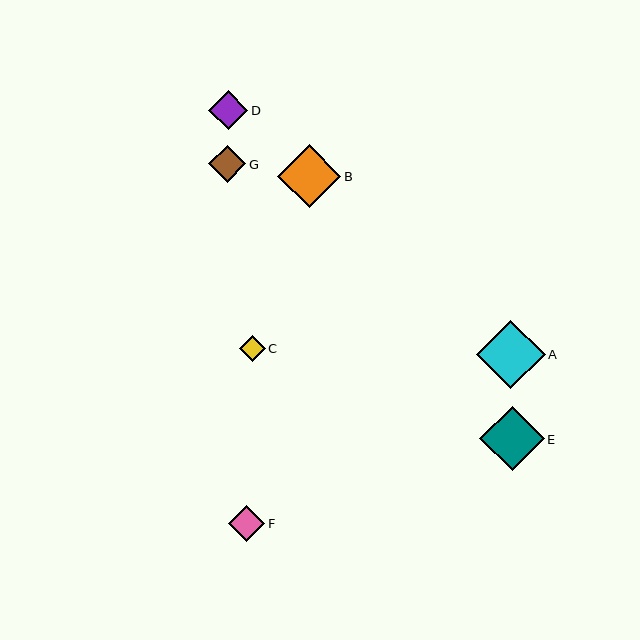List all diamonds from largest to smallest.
From largest to smallest: A, E, B, D, G, F, C.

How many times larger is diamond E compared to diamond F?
Diamond E is approximately 1.8 times the size of diamond F.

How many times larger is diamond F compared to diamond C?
Diamond F is approximately 1.4 times the size of diamond C.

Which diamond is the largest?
Diamond A is the largest with a size of approximately 69 pixels.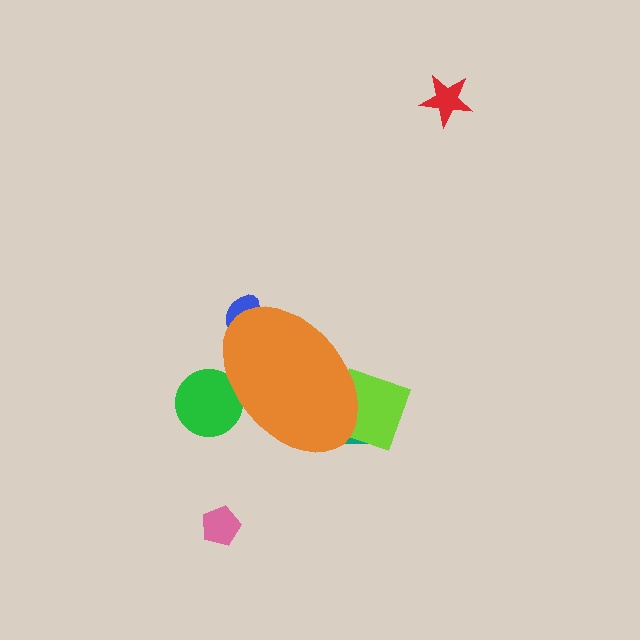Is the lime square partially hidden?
Yes, the lime square is partially hidden behind the orange ellipse.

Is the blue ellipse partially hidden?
Yes, the blue ellipse is partially hidden behind the orange ellipse.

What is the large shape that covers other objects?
An orange ellipse.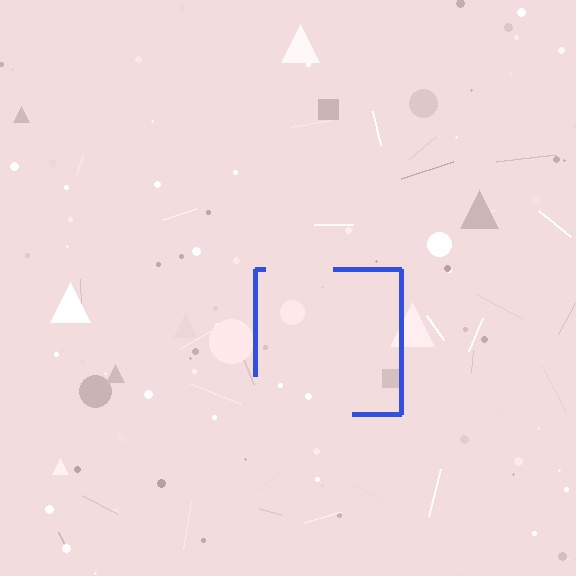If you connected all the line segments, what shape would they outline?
They would outline a square.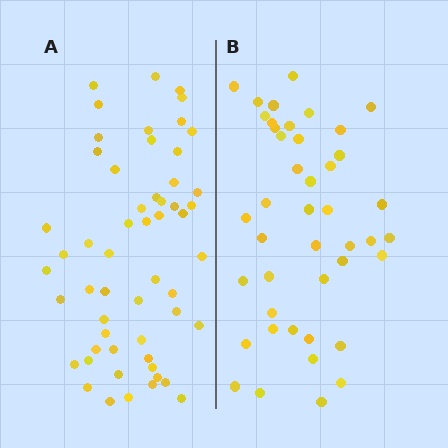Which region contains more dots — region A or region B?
Region A (the left region) has more dots.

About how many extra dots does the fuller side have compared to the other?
Region A has roughly 12 or so more dots than region B.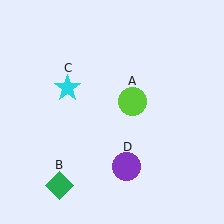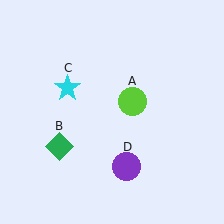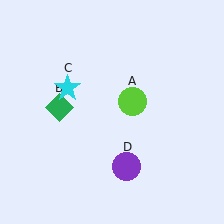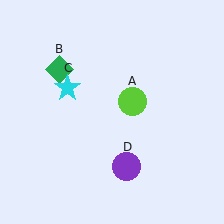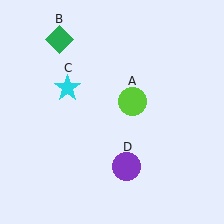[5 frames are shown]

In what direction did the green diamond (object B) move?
The green diamond (object B) moved up.